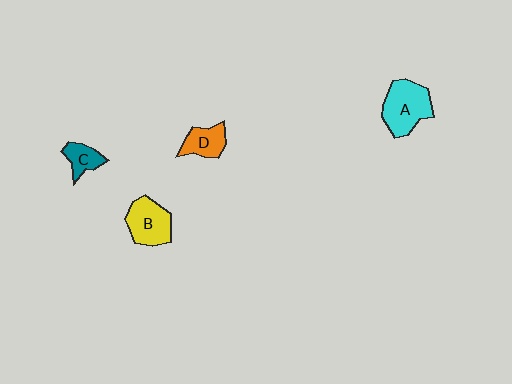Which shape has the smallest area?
Shape C (teal).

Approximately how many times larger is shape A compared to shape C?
Approximately 2.2 times.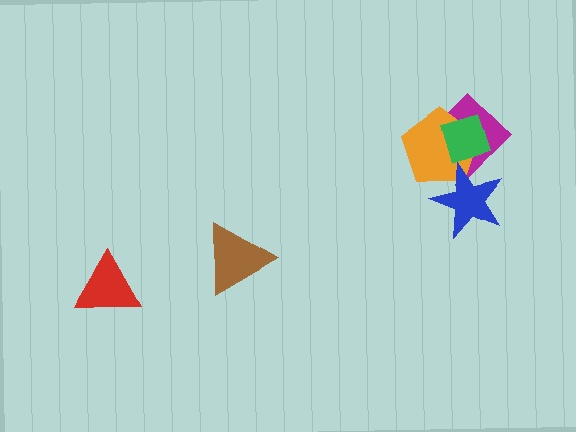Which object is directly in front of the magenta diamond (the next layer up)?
The orange pentagon is directly in front of the magenta diamond.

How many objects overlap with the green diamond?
2 objects overlap with the green diamond.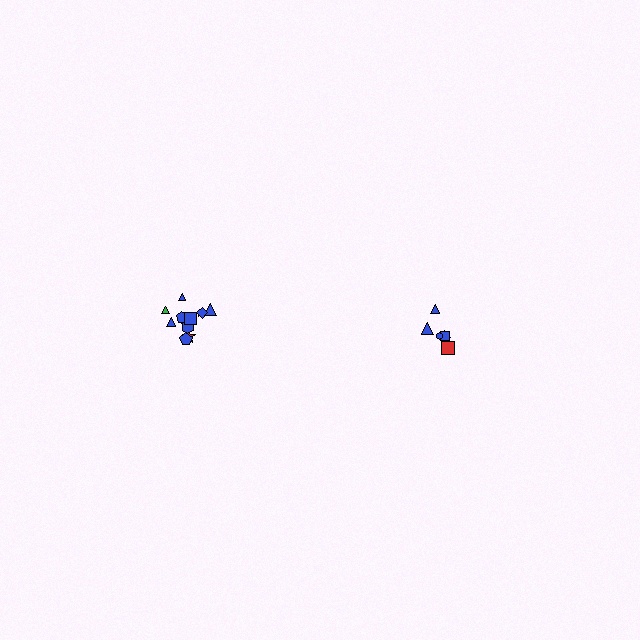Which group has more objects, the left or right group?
The left group.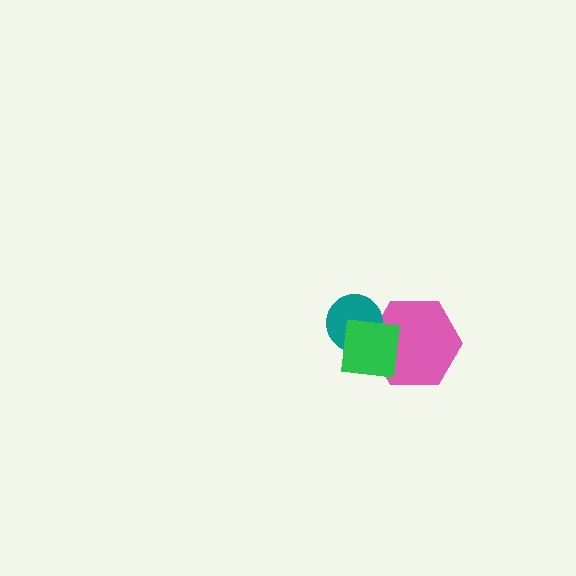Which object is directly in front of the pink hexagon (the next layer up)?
The teal circle is directly in front of the pink hexagon.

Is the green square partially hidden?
No, no other shape covers it.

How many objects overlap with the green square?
2 objects overlap with the green square.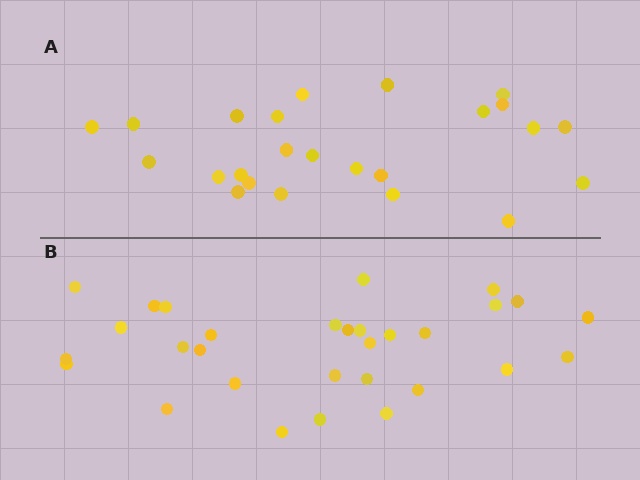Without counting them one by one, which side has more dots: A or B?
Region B (the bottom region) has more dots.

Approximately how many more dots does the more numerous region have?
Region B has about 6 more dots than region A.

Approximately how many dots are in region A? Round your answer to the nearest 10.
About 20 dots. (The exact count is 24, which rounds to 20.)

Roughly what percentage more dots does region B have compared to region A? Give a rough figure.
About 25% more.